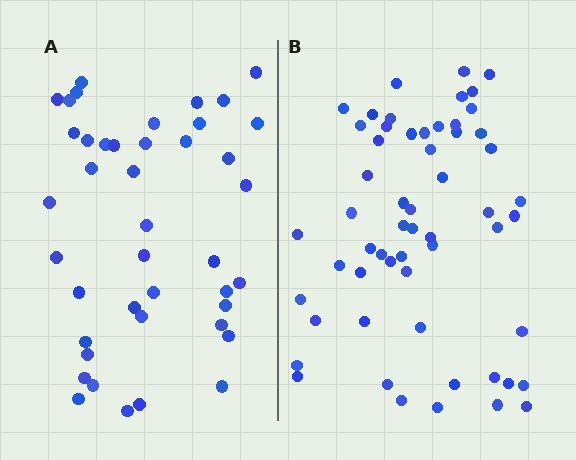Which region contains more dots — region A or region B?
Region B (the right region) has more dots.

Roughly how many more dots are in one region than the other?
Region B has approximately 15 more dots than region A.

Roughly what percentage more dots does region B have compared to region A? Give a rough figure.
About 35% more.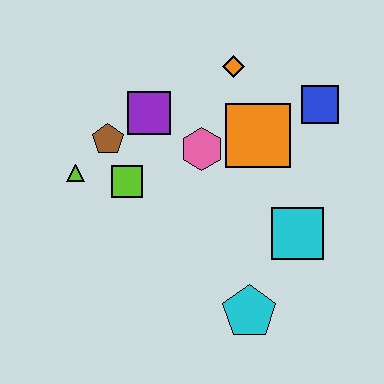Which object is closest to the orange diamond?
The orange square is closest to the orange diamond.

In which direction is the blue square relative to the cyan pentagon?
The blue square is above the cyan pentagon.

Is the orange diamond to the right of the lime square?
Yes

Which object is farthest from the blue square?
The lime triangle is farthest from the blue square.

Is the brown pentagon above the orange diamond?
No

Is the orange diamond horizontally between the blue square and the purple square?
Yes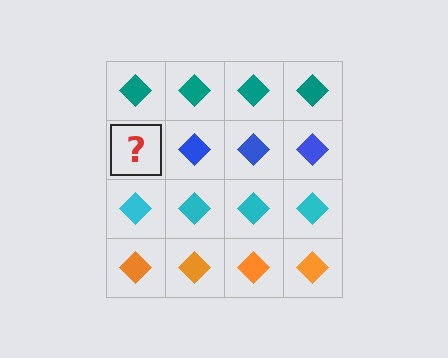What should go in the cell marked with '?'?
The missing cell should contain a blue diamond.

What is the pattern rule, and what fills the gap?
The rule is that each row has a consistent color. The gap should be filled with a blue diamond.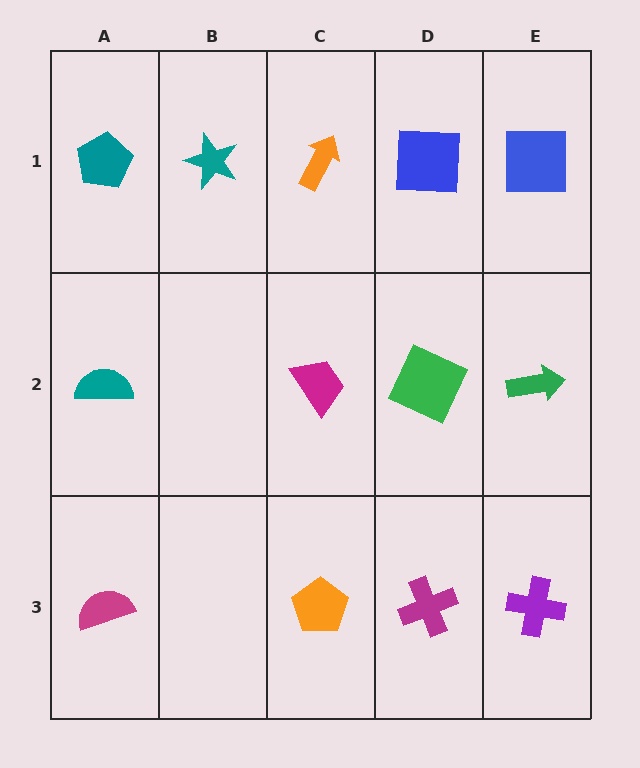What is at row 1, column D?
A blue square.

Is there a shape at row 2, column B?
No, that cell is empty.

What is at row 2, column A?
A teal semicircle.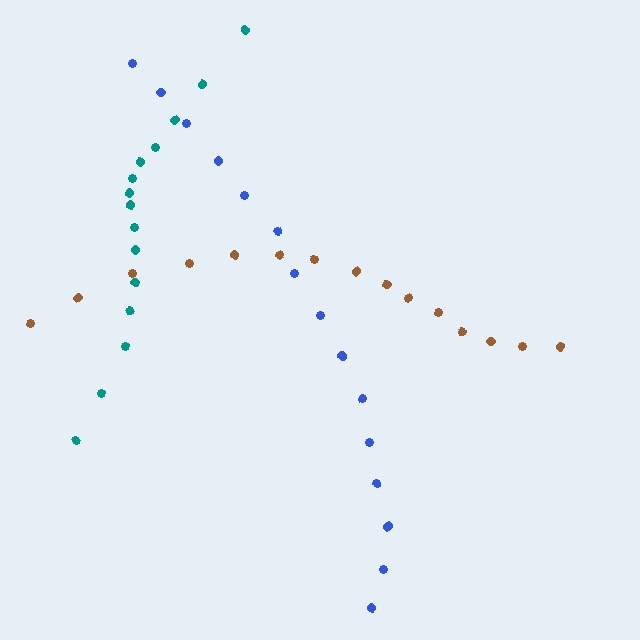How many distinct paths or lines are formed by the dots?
There are 3 distinct paths.